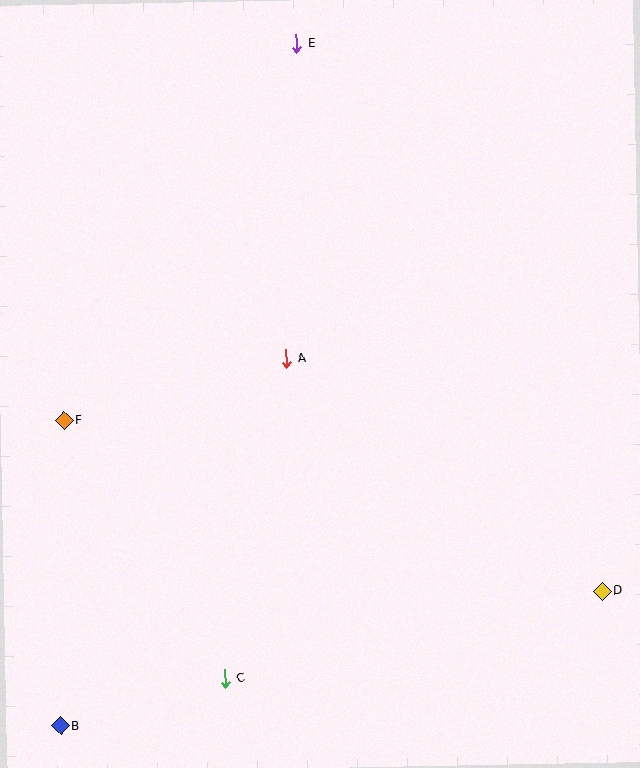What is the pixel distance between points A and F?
The distance between A and F is 231 pixels.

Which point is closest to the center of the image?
Point A at (286, 358) is closest to the center.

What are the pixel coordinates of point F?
Point F is at (64, 420).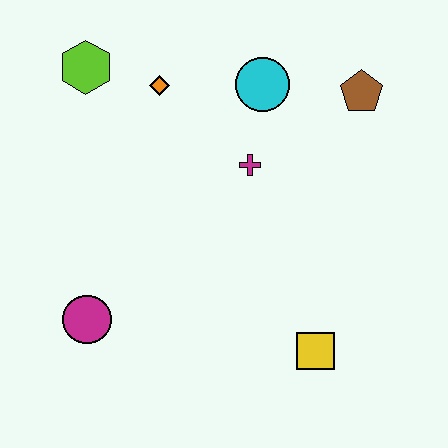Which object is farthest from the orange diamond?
The yellow square is farthest from the orange diamond.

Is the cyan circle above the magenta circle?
Yes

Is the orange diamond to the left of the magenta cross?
Yes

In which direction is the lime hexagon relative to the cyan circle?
The lime hexagon is to the left of the cyan circle.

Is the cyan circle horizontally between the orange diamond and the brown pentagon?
Yes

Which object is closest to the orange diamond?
The lime hexagon is closest to the orange diamond.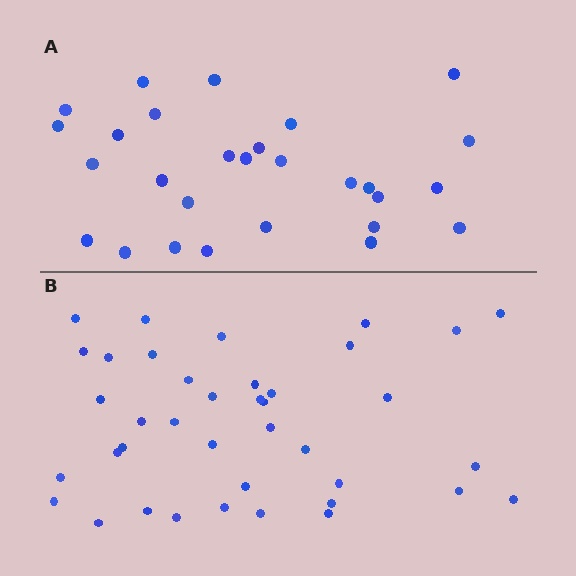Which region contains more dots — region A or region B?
Region B (the bottom region) has more dots.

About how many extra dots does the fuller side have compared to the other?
Region B has roughly 12 or so more dots than region A.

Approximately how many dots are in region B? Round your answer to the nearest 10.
About 40 dots. (The exact count is 39, which rounds to 40.)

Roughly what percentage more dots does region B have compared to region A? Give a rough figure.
About 40% more.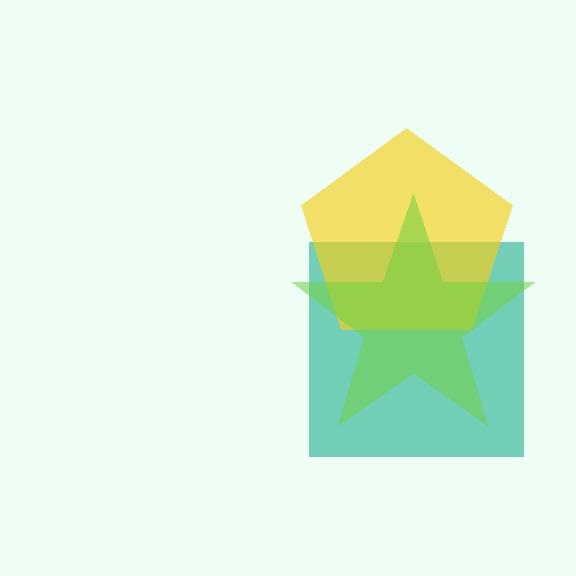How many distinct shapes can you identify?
There are 3 distinct shapes: a teal square, a yellow pentagon, a lime star.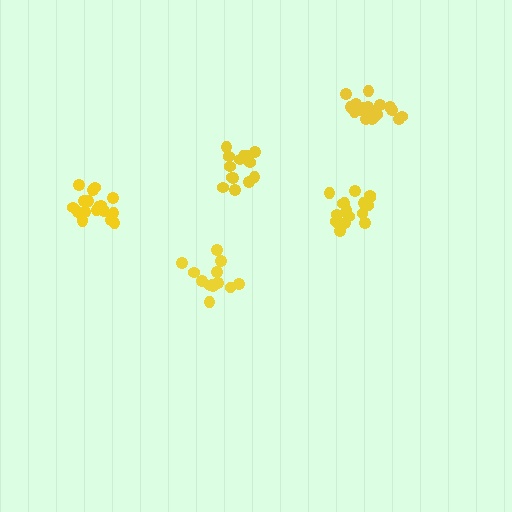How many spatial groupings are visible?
There are 5 spatial groupings.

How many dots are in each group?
Group 1: 19 dots, Group 2: 13 dots, Group 3: 14 dots, Group 4: 18 dots, Group 5: 18 dots (82 total).